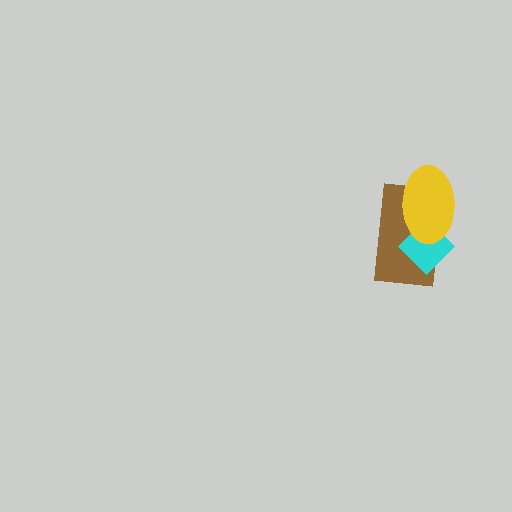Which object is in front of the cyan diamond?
The yellow ellipse is in front of the cyan diamond.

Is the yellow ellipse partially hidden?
No, no other shape covers it.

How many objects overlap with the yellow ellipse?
2 objects overlap with the yellow ellipse.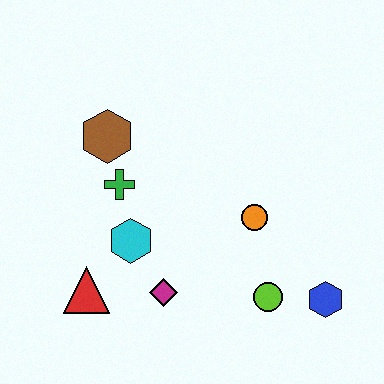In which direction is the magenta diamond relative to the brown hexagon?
The magenta diamond is below the brown hexagon.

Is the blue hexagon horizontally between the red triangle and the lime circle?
No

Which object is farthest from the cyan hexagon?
The blue hexagon is farthest from the cyan hexagon.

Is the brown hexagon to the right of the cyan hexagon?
No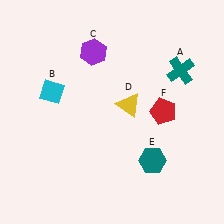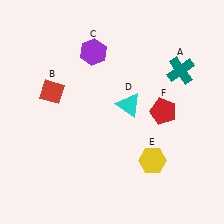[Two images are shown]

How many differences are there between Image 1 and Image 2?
There are 3 differences between the two images.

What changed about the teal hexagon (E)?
In Image 1, E is teal. In Image 2, it changed to yellow.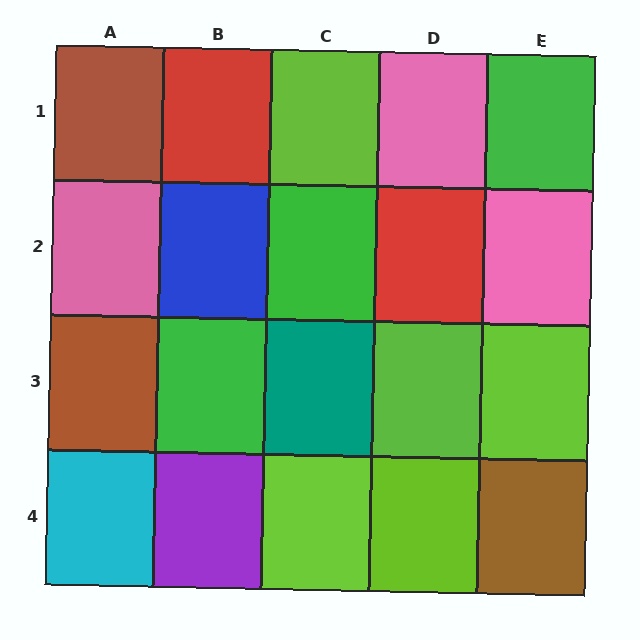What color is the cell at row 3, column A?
Brown.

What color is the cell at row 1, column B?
Red.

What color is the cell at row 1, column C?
Lime.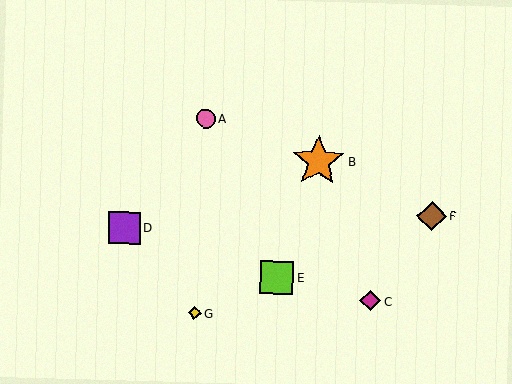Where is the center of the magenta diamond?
The center of the magenta diamond is at (370, 301).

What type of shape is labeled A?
Shape A is a pink circle.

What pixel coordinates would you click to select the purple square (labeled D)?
Click at (124, 228) to select the purple square D.